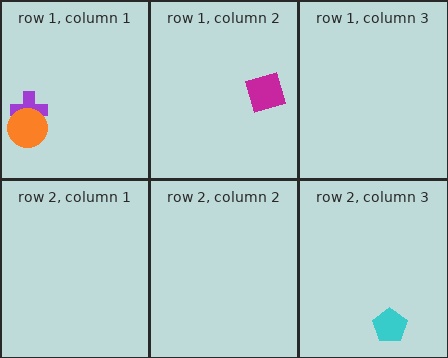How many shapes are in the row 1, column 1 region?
2.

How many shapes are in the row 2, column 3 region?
1.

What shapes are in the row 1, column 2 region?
The magenta diamond.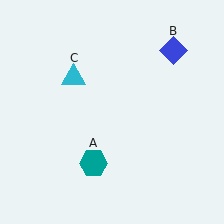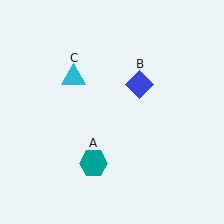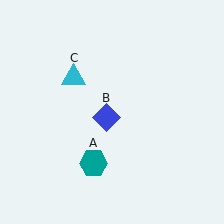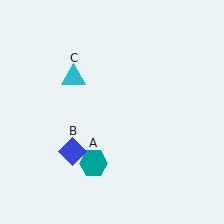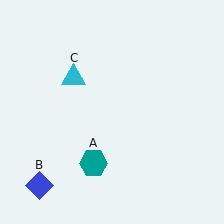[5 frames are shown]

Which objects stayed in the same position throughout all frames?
Teal hexagon (object A) and cyan triangle (object C) remained stationary.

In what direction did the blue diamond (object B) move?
The blue diamond (object B) moved down and to the left.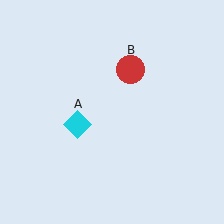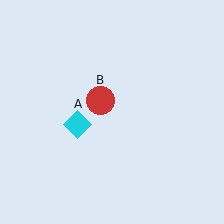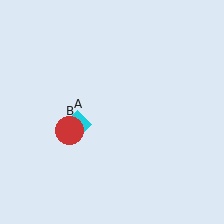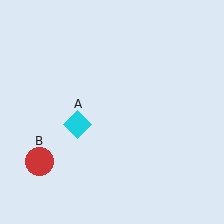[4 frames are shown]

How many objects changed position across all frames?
1 object changed position: red circle (object B).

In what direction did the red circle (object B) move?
The red circle (object B) moved down and to the left.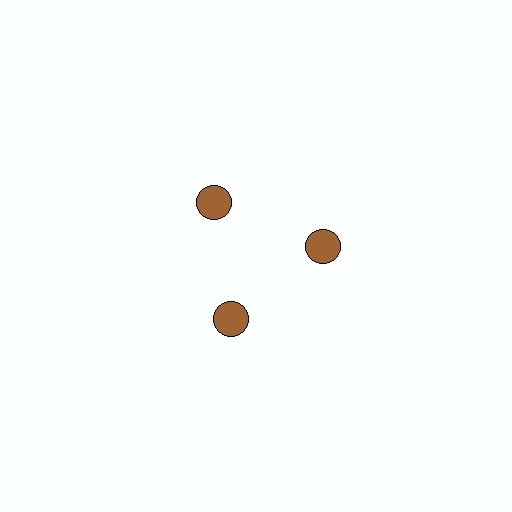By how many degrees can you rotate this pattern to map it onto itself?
The pattern maps onto itself every 120 degrees of rotation.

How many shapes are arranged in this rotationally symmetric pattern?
There are 3 shapes, arranged in 3 groups of 1.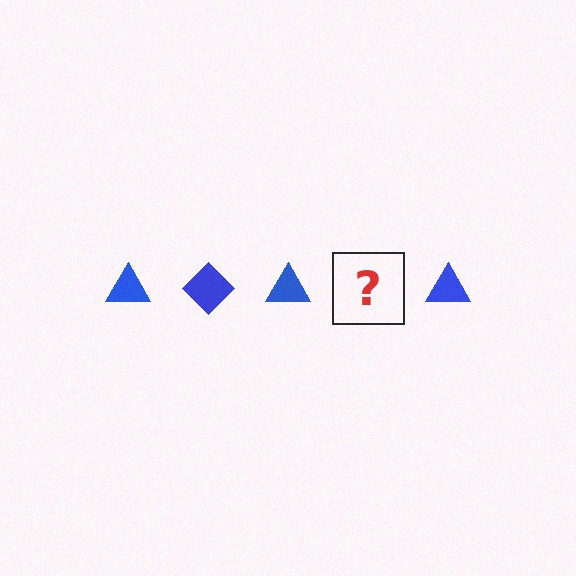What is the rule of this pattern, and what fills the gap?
The rule is that the pattern cycles through triangle, diamond shapes in blue. The gap should be filled with a blue diamond.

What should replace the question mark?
The question mark should be replaced with a blue diamond.